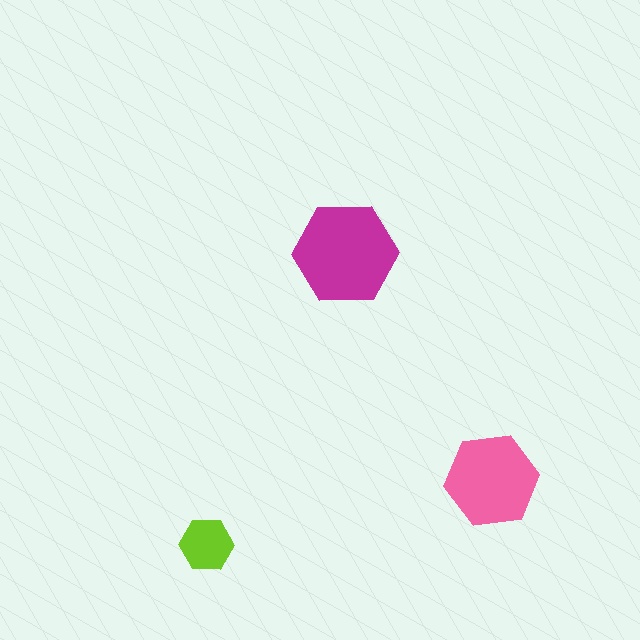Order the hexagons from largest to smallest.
the magenta one, the pink one, the lime one.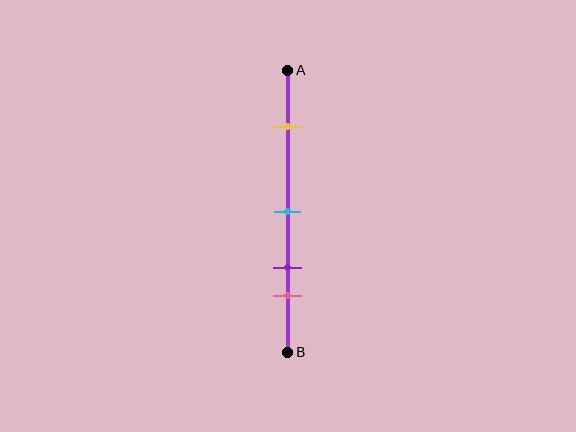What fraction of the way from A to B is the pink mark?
The pink mark is approximately 80% (0.8) of the way from A to B.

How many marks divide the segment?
There are 4 marks dividing the segment.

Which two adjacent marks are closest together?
The purple and pink marks are the closest adjacent pair.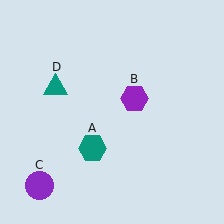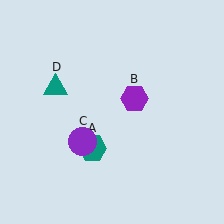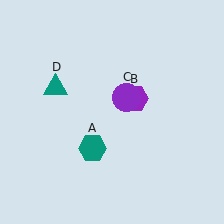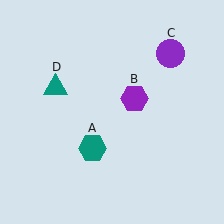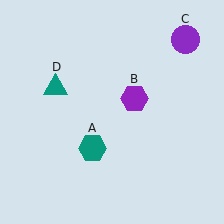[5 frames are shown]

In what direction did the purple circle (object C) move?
The purple circle (object C) moved up and to the right.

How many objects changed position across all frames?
1 object changed position: purple circle (object C).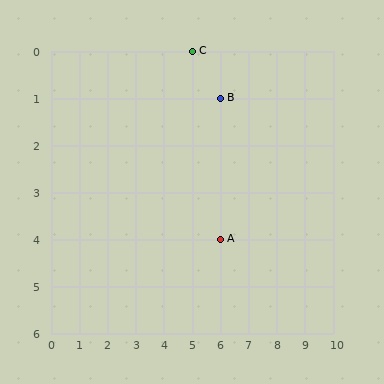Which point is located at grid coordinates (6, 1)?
Point B is at (6, 1).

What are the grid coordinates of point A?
Point A is at grid coordinates (6, 4).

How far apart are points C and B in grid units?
Points C and B are 1 column and 1 row apart (about 1.4 grid units diagonally).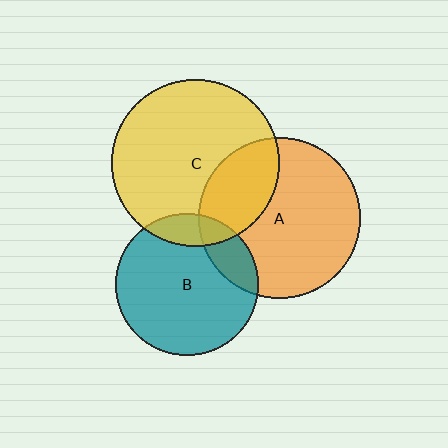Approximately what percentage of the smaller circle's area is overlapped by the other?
Approximately 15%.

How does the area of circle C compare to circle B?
Approximately 1.4 times.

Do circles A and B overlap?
Yes.